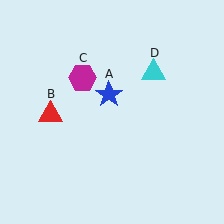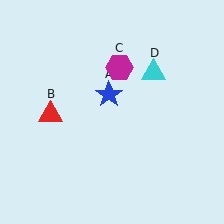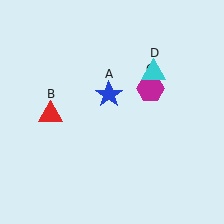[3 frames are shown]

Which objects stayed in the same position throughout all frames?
Blue star (object A) and red triangle (object B) and cyan triangle (object D) remained stationary.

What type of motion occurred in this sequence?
The magenta hexagon (object C) rotated clockwise around the center of the scene.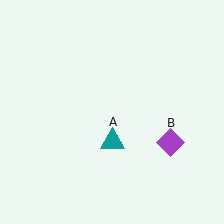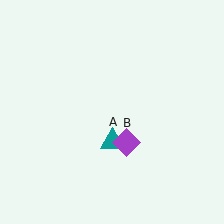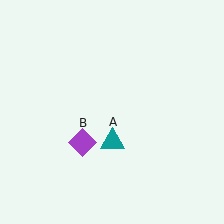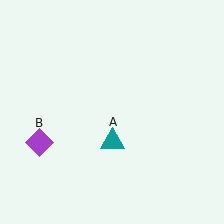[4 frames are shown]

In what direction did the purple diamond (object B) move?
The purple diamond (object B) moved left.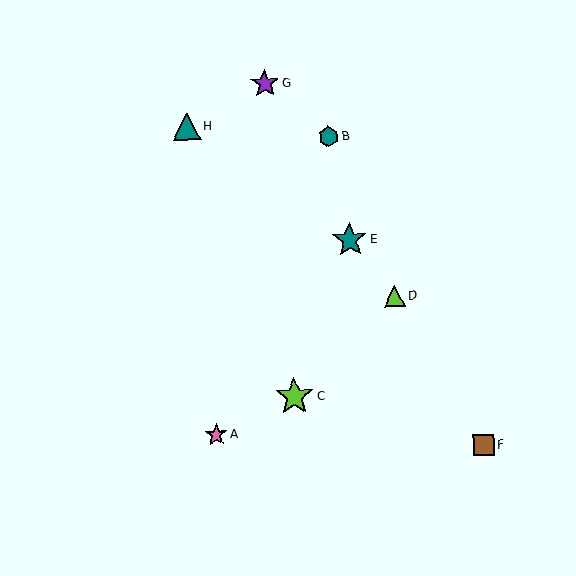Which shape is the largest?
The lime star (labeled C) is the largest.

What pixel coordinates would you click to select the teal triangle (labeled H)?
Click at (187, 126) to select the teal triangle H.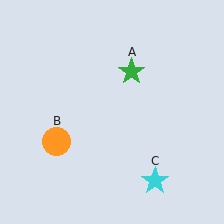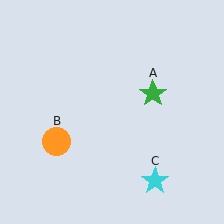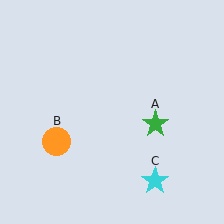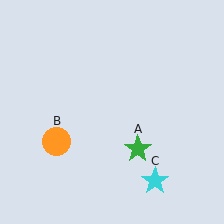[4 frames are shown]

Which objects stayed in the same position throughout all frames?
Orange circle (object B) and cyan star (object C) remained stationary.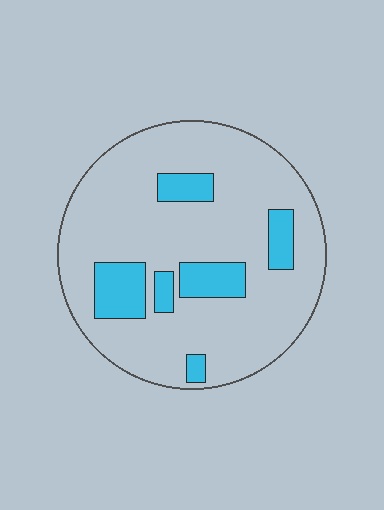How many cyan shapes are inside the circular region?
6.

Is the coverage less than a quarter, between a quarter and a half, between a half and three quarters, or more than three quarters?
Less than a quarter.